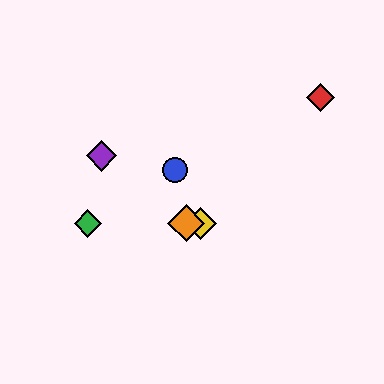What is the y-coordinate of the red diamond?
The red diamond is at y≈98.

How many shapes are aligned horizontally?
3 shapes (the green diamond, the yellow diamond, the orange diamond) are aligned horizontally.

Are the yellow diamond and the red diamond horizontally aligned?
No, the yellow diamond is at y≈223 and the red diamond is at y≈98.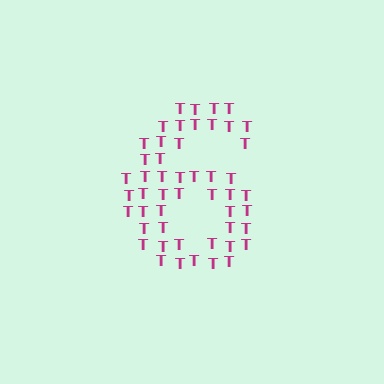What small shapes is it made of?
It is made of small letter T's.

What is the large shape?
The large shape is the digit 6.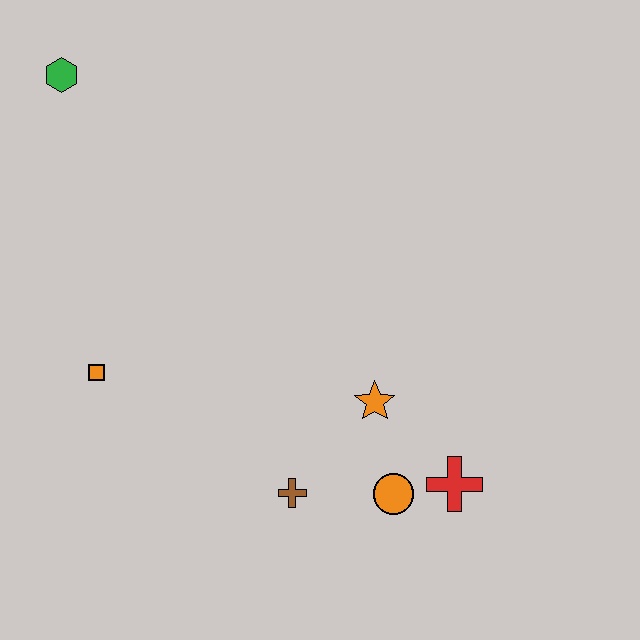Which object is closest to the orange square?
The brown cross is closest to the orange square.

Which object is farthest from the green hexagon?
The red cross is farthest from the green hexagon.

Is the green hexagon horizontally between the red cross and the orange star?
No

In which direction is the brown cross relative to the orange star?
The brown cross is below the orange star.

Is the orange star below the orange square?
Yes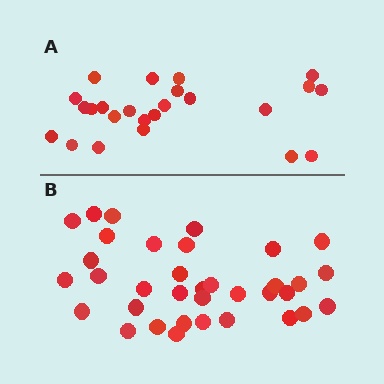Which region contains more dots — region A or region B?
Region B (the bottom region) has more dots.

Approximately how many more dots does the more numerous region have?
Region B has roughly 12 or so more dots than region A.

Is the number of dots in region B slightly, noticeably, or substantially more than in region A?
Region B has substantially more. The ratio is roughly 1.5 to 1.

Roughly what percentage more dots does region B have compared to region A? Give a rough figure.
About 45% more.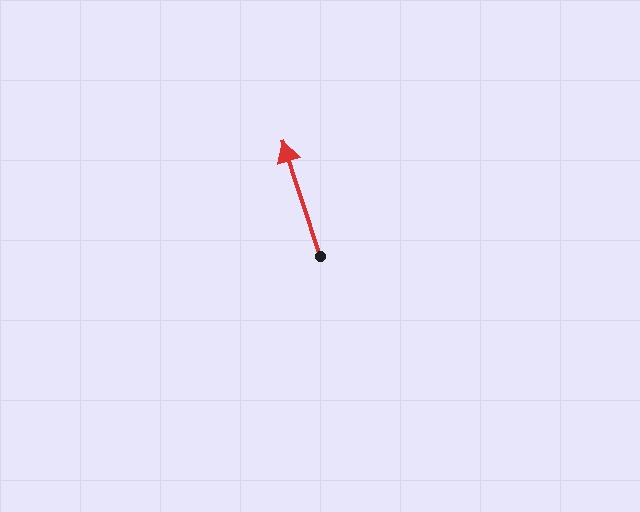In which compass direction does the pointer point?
North.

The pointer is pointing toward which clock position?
Roughly 11 o'clock.